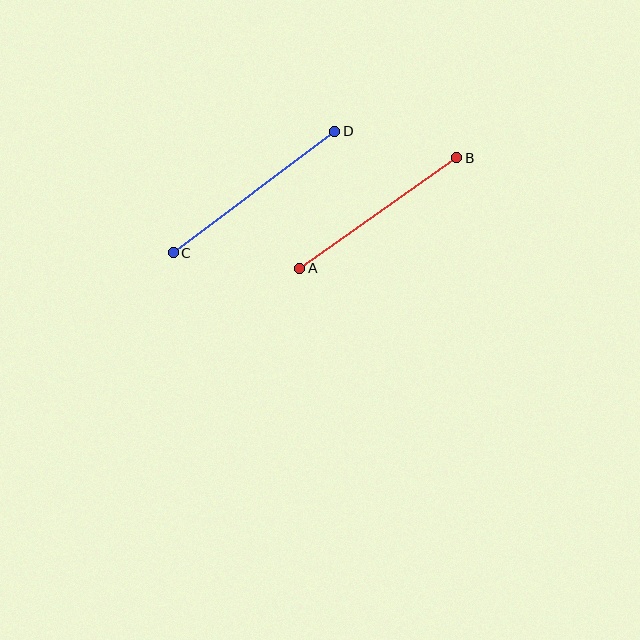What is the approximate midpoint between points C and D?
The midpoint is at approximately (254, 192) pixels.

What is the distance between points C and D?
The distance is approximately 202 pixels.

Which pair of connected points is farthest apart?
Points C and D are farthest apart.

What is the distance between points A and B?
The distance is approximately 192 pixels.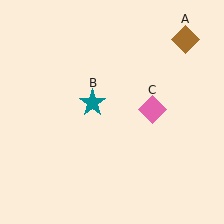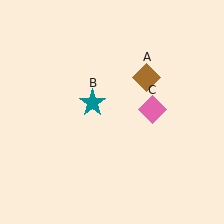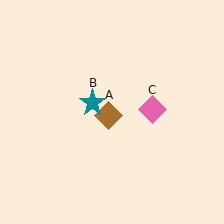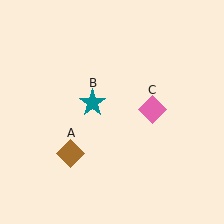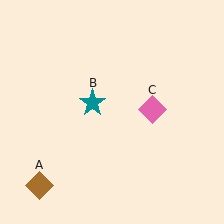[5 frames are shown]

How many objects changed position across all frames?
1 object changed position: brown diamond (object A).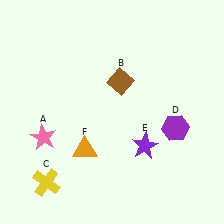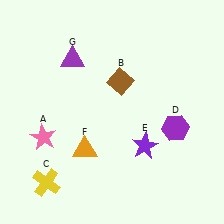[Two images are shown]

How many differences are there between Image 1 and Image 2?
There is 1 difference between the two images.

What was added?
A purple triangle (G) was added in Image 2.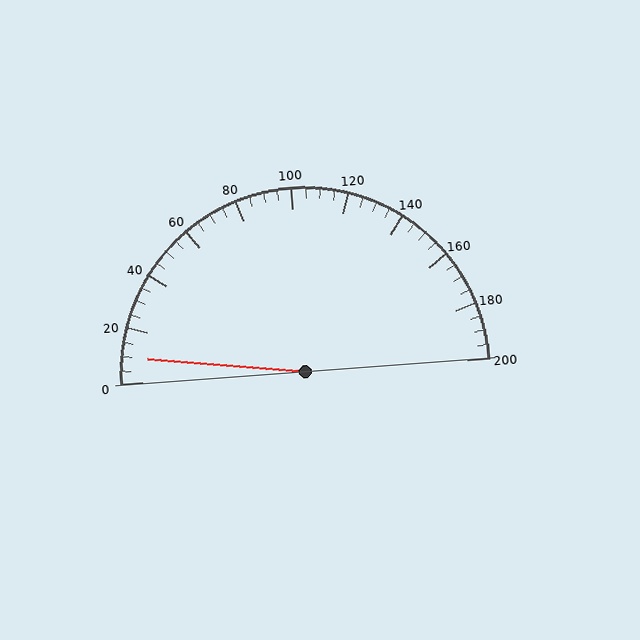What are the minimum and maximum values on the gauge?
The gauge ranges from 0 to 200.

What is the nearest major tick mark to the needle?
The nearest major tick mark is 0.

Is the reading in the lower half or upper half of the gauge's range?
The reading is in the lower half of the range (0 to 200).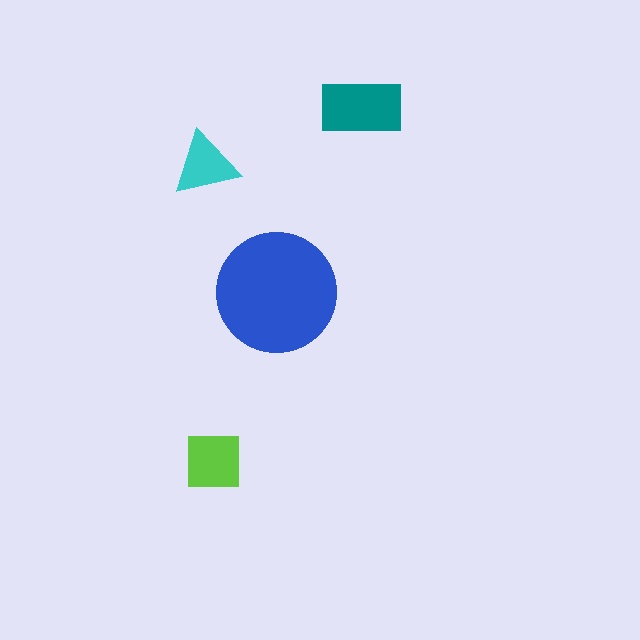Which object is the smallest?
The cyan triangle.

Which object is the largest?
The blue circle.